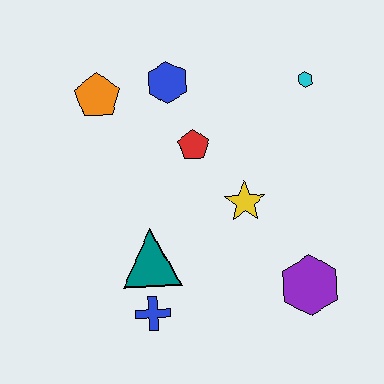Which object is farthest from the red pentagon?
The purple hexagon is farthest from the red pentagon.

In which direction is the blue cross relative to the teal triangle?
The blue cross is below the teal triangle.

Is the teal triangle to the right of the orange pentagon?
Yes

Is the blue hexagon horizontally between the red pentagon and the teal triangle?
Yes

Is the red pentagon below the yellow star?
No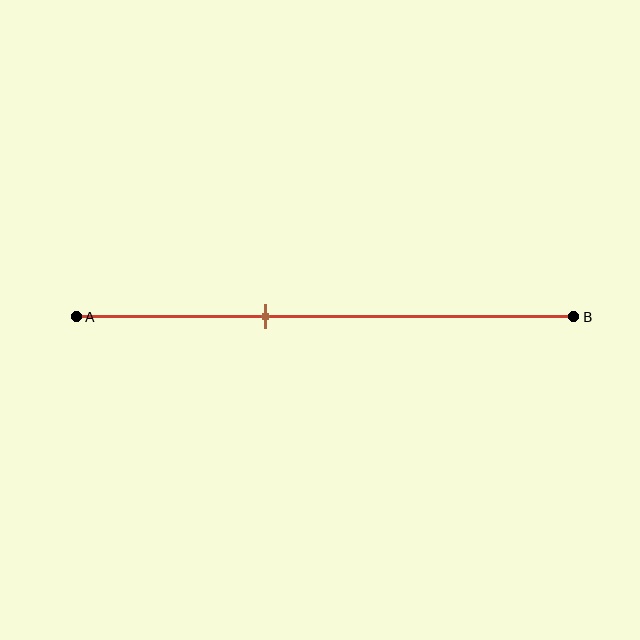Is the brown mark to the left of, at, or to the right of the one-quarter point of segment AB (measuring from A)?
The brown mark is to the right of the one-quarter point of segment AB.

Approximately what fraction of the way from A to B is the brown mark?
The brown mark is approximately 40% of the way from A to B.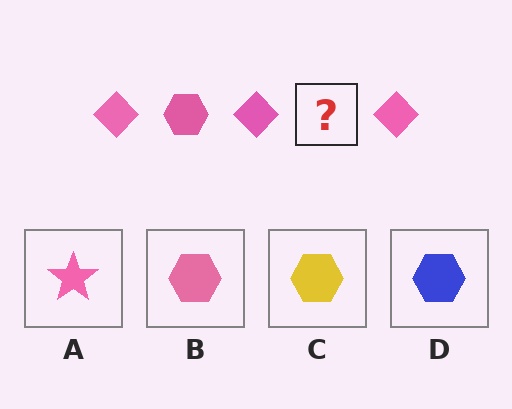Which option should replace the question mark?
Option B.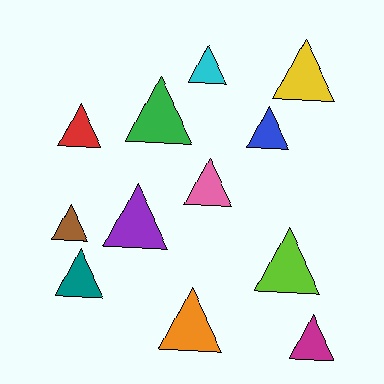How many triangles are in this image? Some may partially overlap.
There are 12 triangles.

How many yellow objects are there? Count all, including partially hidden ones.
There is 1 yellow object.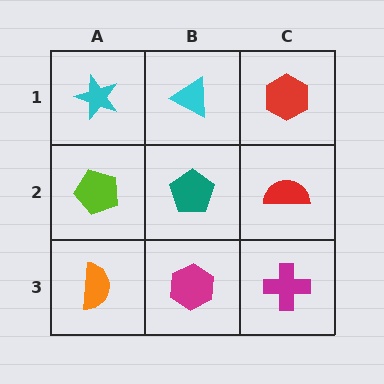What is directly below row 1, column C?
A red semicircle.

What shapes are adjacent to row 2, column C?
A red hexagon (row 1, column C), a magenta cross (row 3, column C), a teal pentagon (row 2, column B).